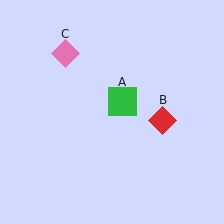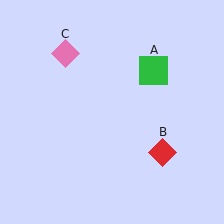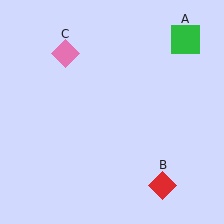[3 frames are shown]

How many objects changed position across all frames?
2 objects changed position: green square (object A), red diamond (object B).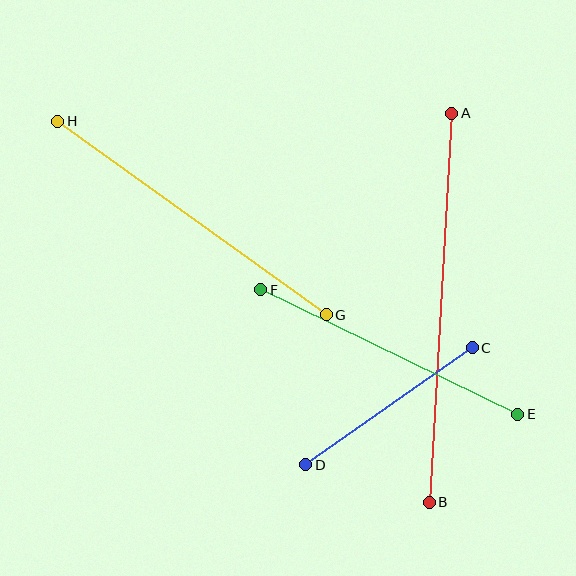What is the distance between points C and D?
The distance is approximately 203 pixels.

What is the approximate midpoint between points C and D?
The midpoint is at approximately (389, 406) pixels.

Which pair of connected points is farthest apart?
Points A and B are farthest apart.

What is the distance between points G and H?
The distance is approximately 331 pixels.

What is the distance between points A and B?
The distance is approximately 390 pixels.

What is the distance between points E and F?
The distance is approximately 286 pixels.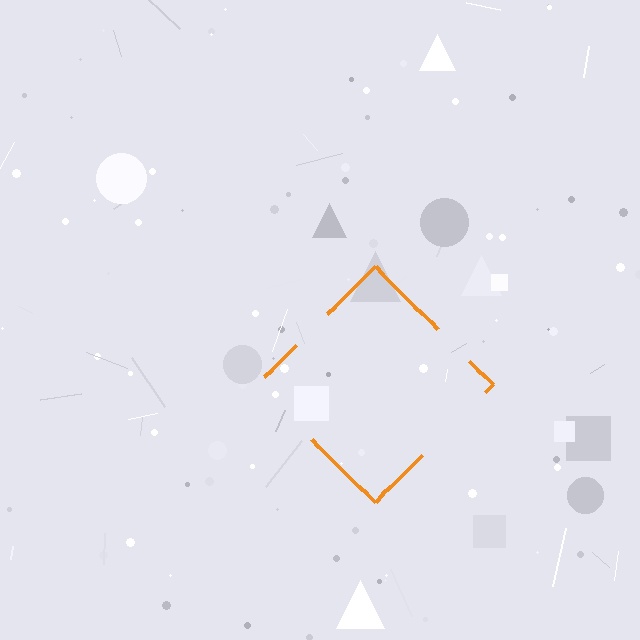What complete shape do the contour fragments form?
The contour fragments form a diamond.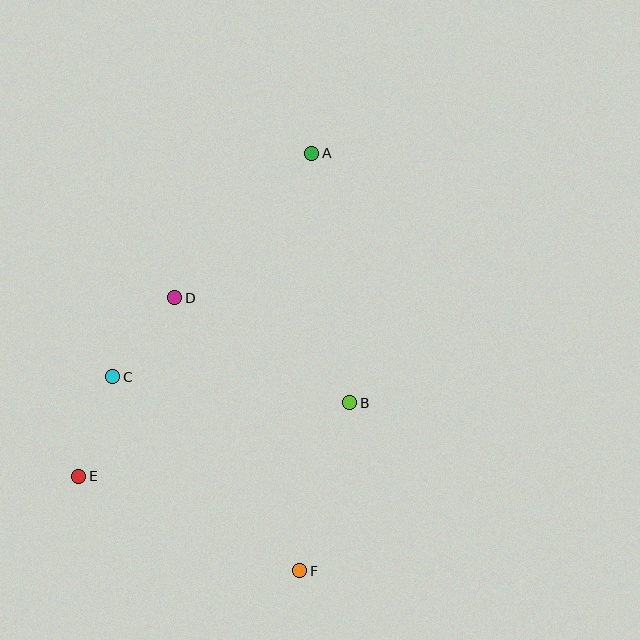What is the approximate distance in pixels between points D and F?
The distance between D and F is approximately 300 pixels.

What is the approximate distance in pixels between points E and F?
The distance between E and F is approximately 240 pixels.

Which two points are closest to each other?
Points C and D are closest to each other.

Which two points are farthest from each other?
Points A and F are farthest from each other.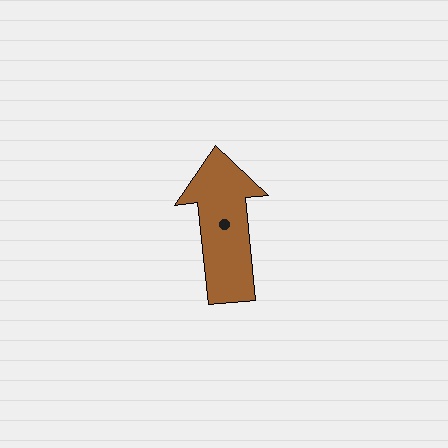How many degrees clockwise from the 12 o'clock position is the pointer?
Approximately 354 degrees.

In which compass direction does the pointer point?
North.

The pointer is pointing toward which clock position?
Roughly 12 o'clock.